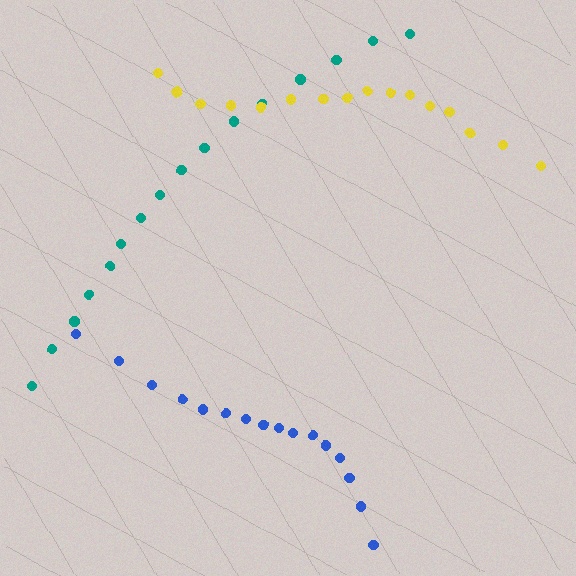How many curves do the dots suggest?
There are 3 distinct paths.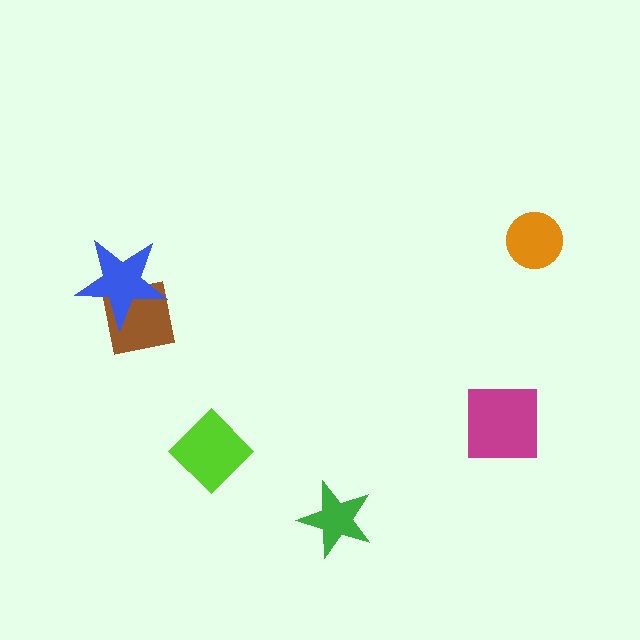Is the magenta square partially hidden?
No, no other shape covers it.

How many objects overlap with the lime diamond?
0 objects overlap with the lime diamond.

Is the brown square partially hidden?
Yes, it is partially covered by another shape.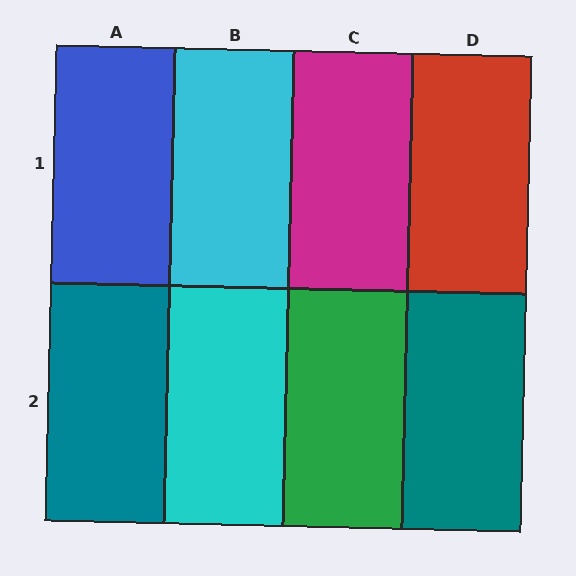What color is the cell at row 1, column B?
Cyan.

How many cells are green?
1 cell is green.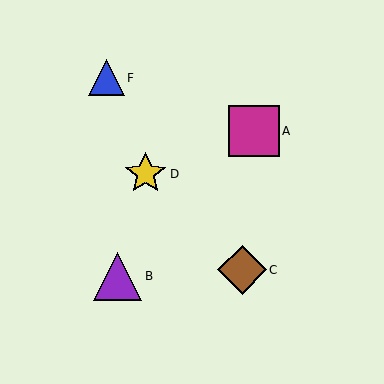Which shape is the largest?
The magenta square (labeled A) is the largest.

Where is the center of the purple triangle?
The center of the purple triangle is at (118, 276).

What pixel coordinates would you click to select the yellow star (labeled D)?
Click at (146, 174) to select the yellow star D.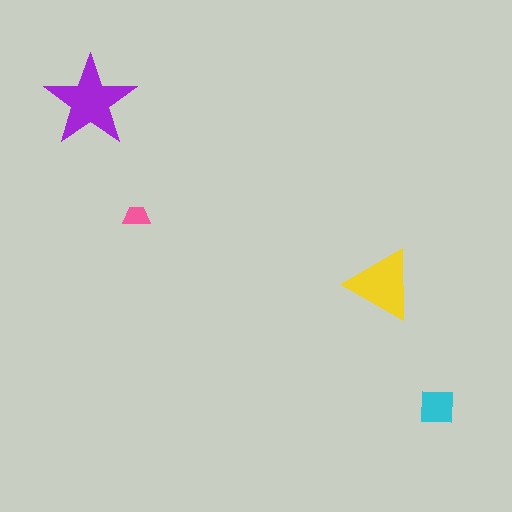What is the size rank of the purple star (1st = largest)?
1st.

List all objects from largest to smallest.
The purple star, the yellow triangle, the cyan square, the pink trapezoid.